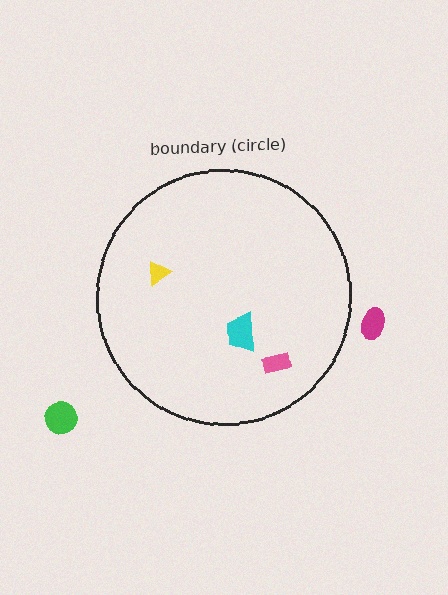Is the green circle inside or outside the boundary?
Outside.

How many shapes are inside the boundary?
3 inside, 2 outside.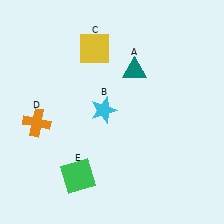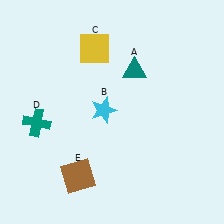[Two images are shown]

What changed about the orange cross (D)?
In Image 1, D is orange. In Image 2, it changed to teal.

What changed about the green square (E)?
In Image 1, E is green. In Image 2, it changed to brown.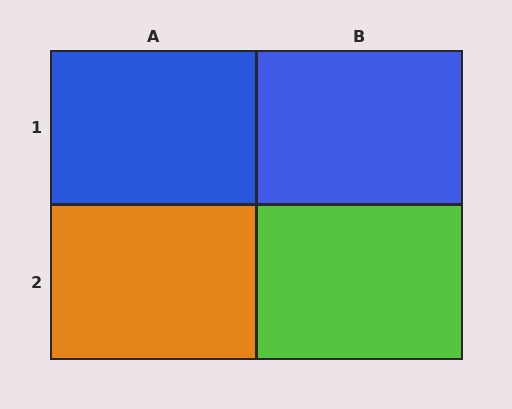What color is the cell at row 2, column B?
Lime.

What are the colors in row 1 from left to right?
Blue, blue.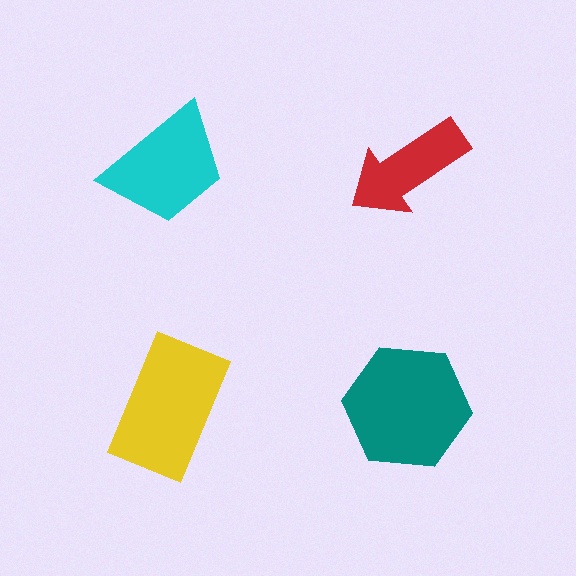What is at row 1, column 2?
A red arrow.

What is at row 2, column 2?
A teal hexagon.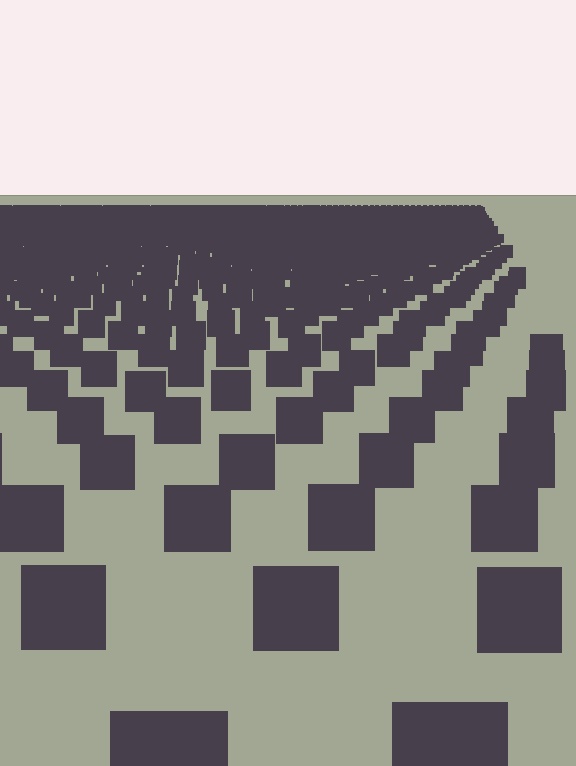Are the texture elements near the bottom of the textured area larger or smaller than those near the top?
Larger. Near the bottom, elements are closer to the viewer and appear at a bigger on-screen size.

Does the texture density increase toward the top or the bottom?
Density increases toward the top.